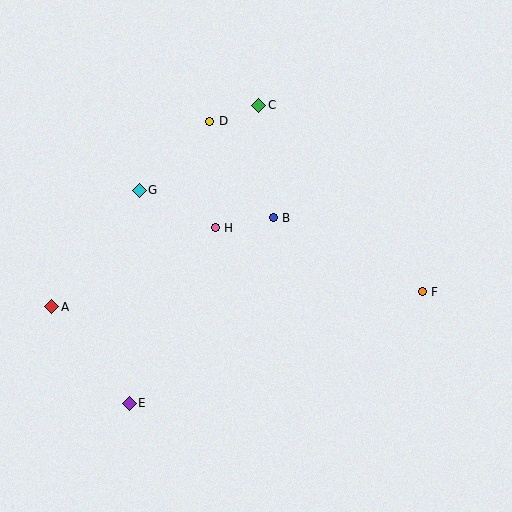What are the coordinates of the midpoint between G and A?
The midpoint between G and A is at (95, 249).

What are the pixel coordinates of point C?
Point C is at (259, 105).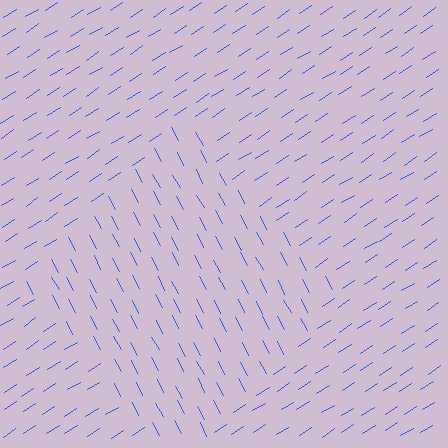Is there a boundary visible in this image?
Yes, there is a texture boundary formed by a change in line orientation.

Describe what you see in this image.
The image is filled with small blue line segments. A diamond region in the image has lines oriented differently from the surrounding lines, creating a visible texture boundary.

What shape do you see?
I see a diamond.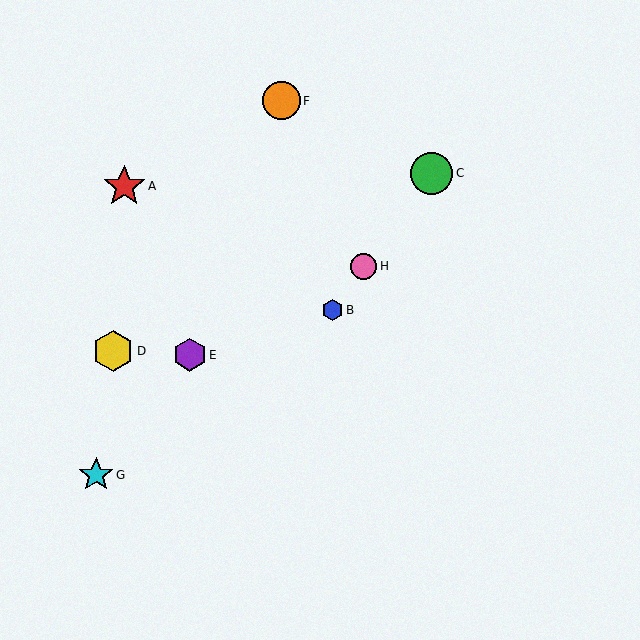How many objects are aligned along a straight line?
3 objects (B, C, H) are aligned along a straight line.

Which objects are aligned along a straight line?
Objects B, C, H are aligned along a straight line.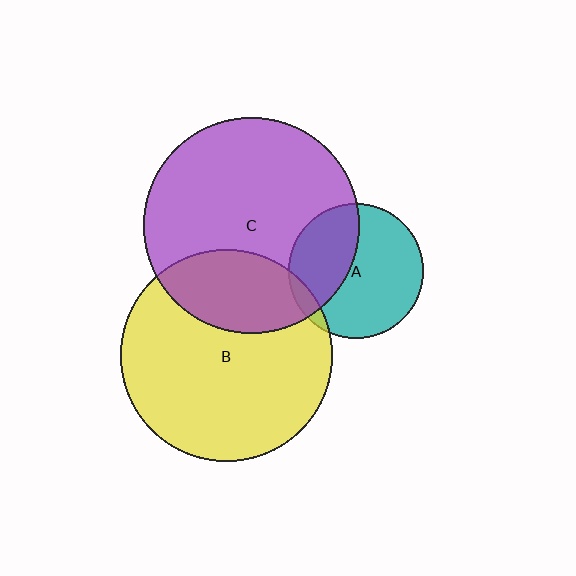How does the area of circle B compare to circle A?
Approximately 2.5 times.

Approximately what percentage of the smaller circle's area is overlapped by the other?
Approximately 5%.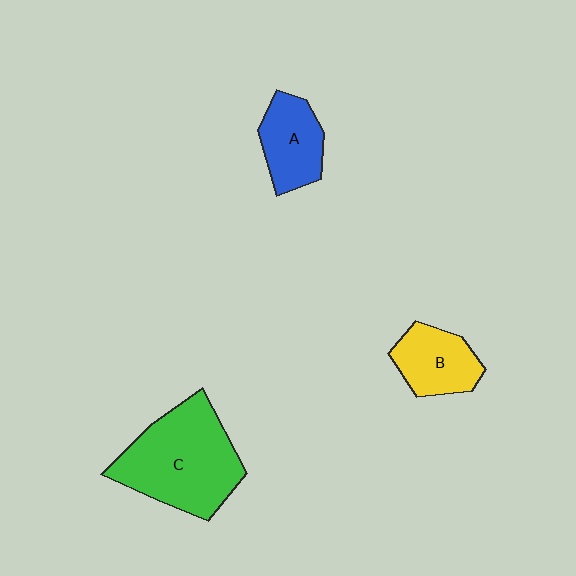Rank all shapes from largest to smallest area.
From largest to smallest: C (green), A (blue), B (yellow).